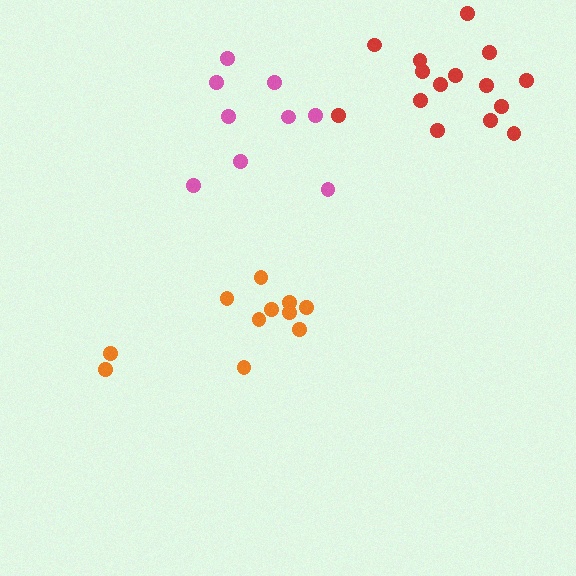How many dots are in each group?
Group 1: 11 dots, Group 2: 9 dots, Group 3: 15 dots (35 total).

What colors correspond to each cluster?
The clusters are colored: orange, pink, red.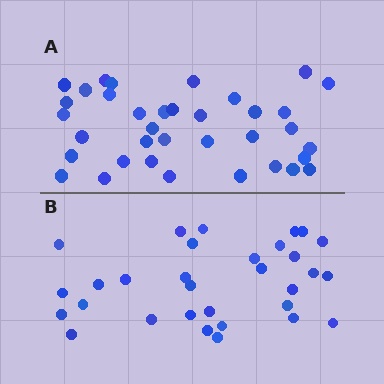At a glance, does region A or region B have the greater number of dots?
Region A (the top region) has more dots.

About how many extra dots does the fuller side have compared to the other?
Region A has about 5 more dots than region B.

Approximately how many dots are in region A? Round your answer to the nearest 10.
About 40 dots. (The exact count is 36, which rounds to 40.)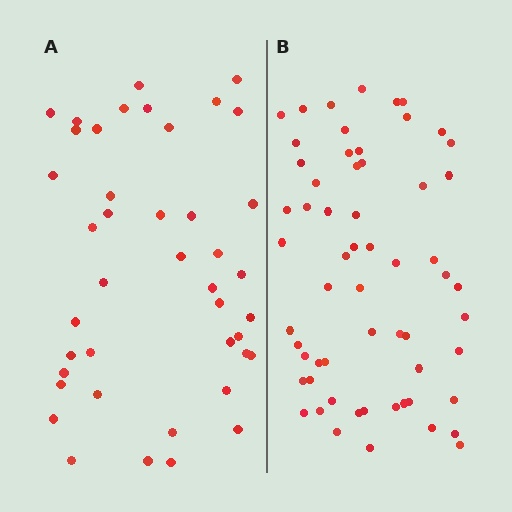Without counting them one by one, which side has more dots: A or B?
Region B (the right region) has more dots.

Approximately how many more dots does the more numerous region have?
Region B has approximately 20 more dots than region A.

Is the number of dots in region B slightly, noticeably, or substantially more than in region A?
Region B has noticeably more, but not dramatically so. The ratio is roughly 1.4 to 1.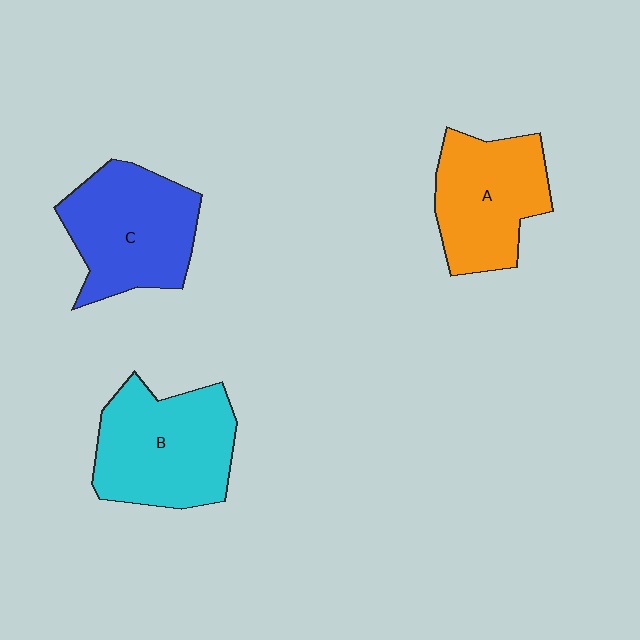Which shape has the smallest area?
Shape A (orange).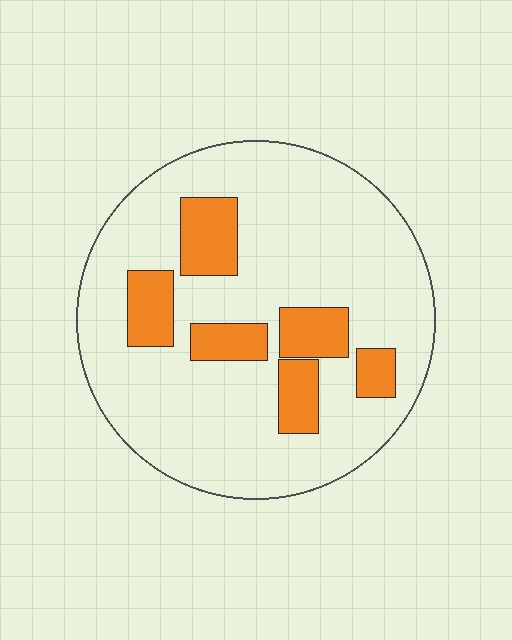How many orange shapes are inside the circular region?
6.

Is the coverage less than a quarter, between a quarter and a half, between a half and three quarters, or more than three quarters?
Less than a quarter.